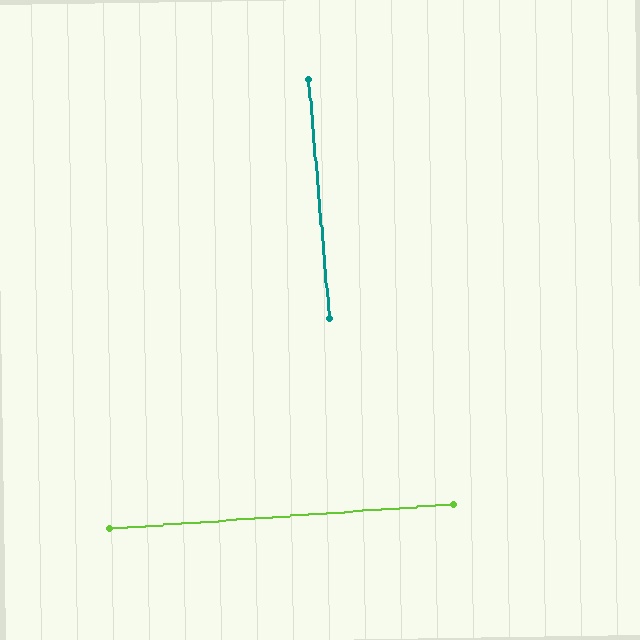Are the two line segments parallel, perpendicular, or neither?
Perpendicular — they meet at approximately 89°.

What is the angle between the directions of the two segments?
Approximately 89 degrees.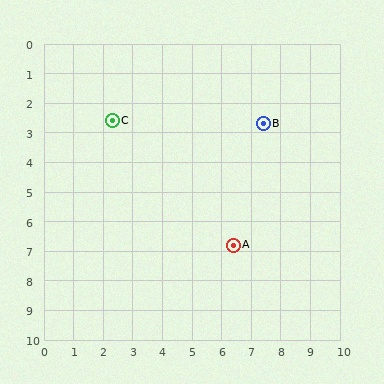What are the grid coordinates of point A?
Point A is at approximately (6.4, 6.8).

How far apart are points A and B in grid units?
Points A and B are about 4.2 grid units apart.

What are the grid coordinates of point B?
Point B is at approximately (7.4, 2.7).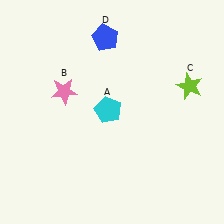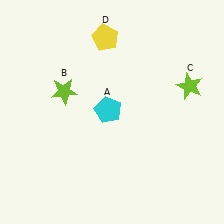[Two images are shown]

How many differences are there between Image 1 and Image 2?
There are 2 differences between the two images.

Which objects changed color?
B changed from pink to lime. D changed from blue to yellow.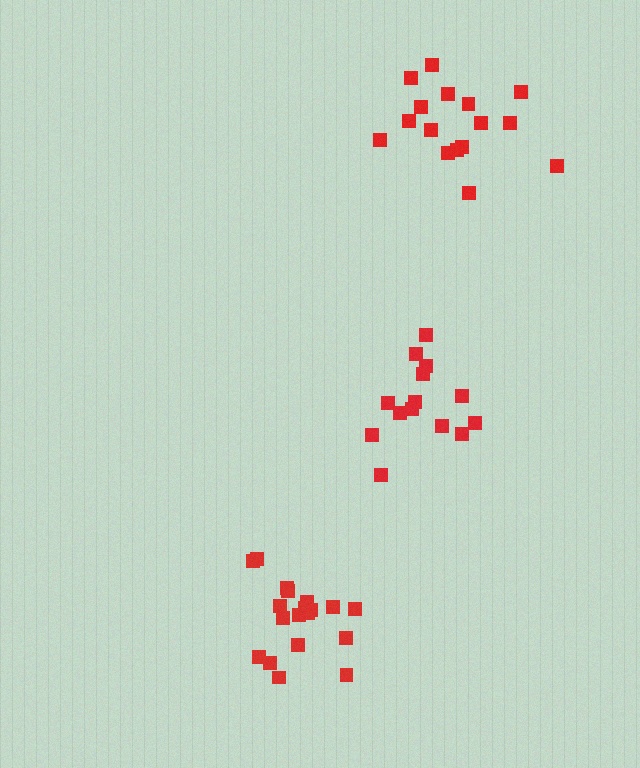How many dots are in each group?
Group 1: 16 dots, Group 2: 14 dots, Group 3: 19 dots (49 total).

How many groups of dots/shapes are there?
There are 3 groups.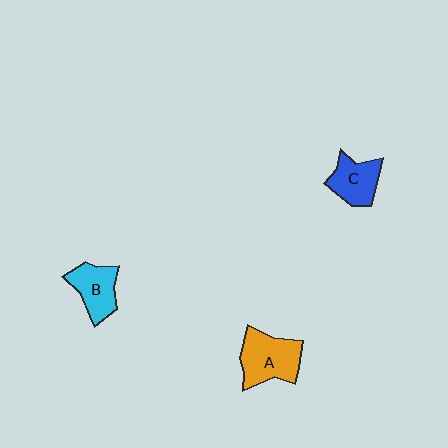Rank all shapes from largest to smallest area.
From largest to smallest: A (orange), B (cyan), C (blue).